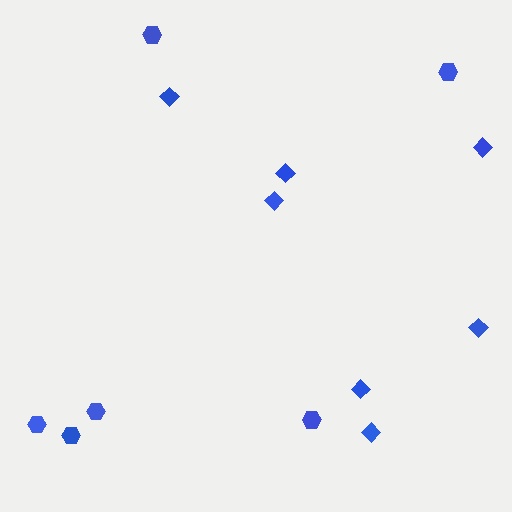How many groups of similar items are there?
There are 2 groups: one group of hexagons (6) and one group of diamonds (7).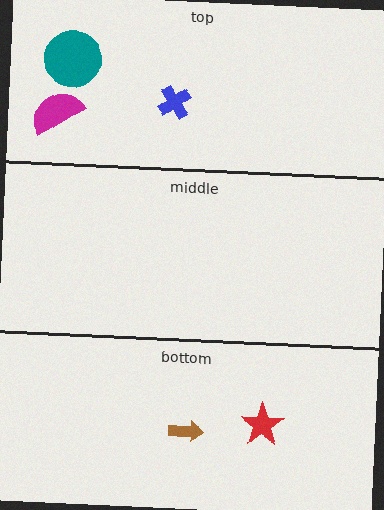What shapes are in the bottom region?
The brown arrow, the red star.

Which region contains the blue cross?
The top region.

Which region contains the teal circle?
The top region.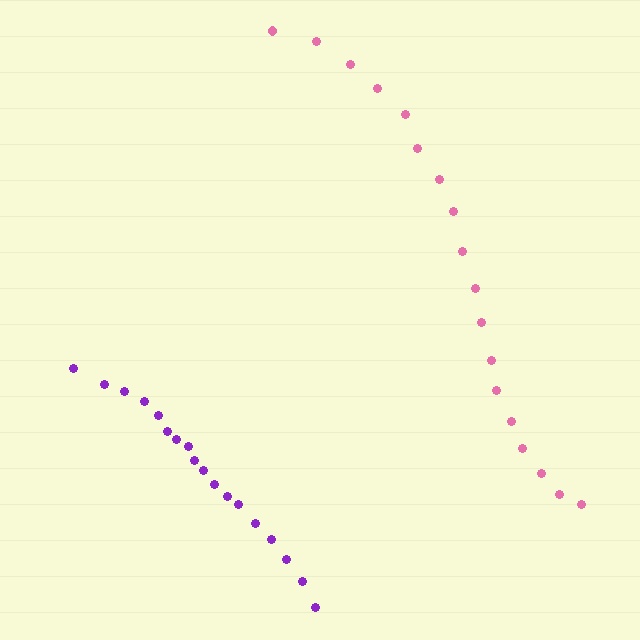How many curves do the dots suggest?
There are 2 distinct paths.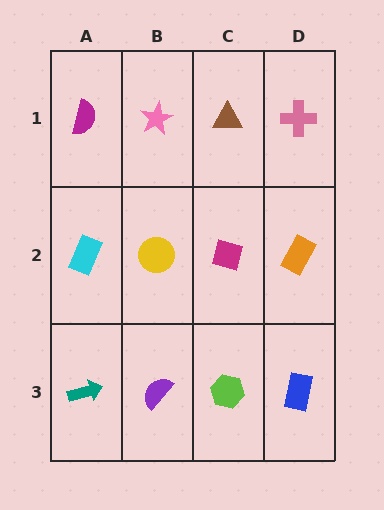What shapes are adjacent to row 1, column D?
An orange rectangle (row 2, column D), a brown triangle (row 1, column C).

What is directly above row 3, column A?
A cyan rectangle.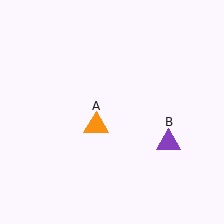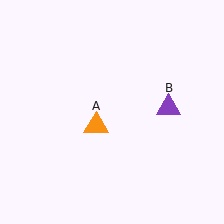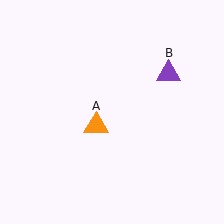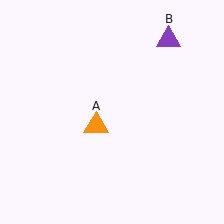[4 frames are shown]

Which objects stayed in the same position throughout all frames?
Orange triangle (object A) remained stationary.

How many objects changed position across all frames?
1 object changed position: purple triangle (object B).